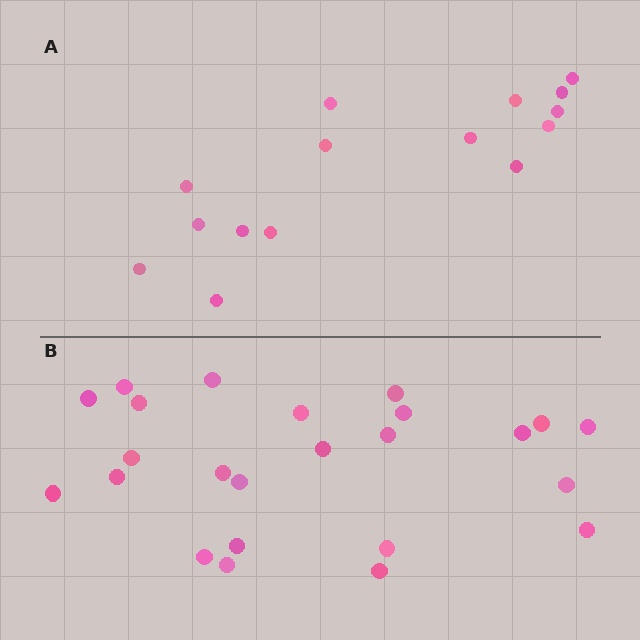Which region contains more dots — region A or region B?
Region B (the bottom region) has more dots.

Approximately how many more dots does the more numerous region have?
Region B has roughly 8 or so more dots than region A.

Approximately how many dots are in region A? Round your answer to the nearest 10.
About 20 dots. (The exact count is 15, which rounds to 20.)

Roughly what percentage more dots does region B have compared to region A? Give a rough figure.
About 60% more.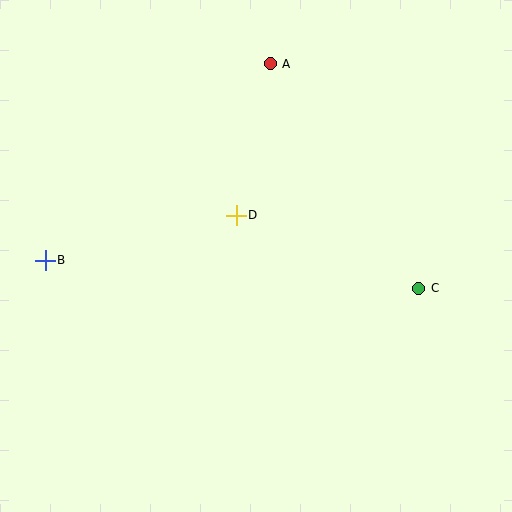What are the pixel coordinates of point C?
Point C is at (419, 288).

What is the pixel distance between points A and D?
The distance between A and D is 155 pixels.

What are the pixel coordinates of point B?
Point B is at (45, 260).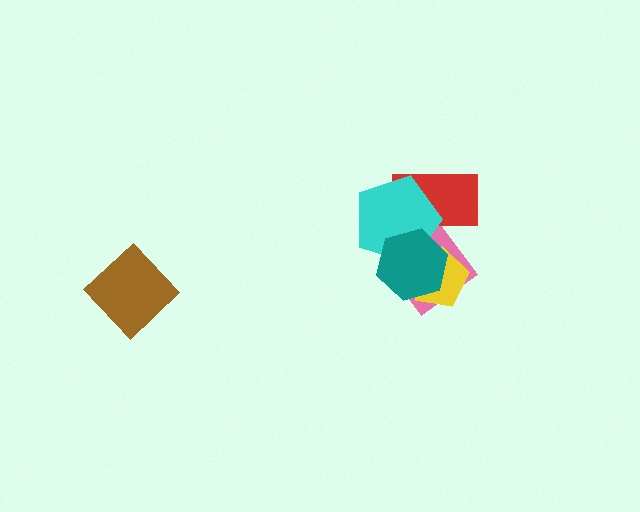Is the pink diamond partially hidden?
Yes, it is partially covered by another shape.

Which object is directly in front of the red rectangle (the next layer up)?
The cyan pentagon is directly in front of the red rectangle.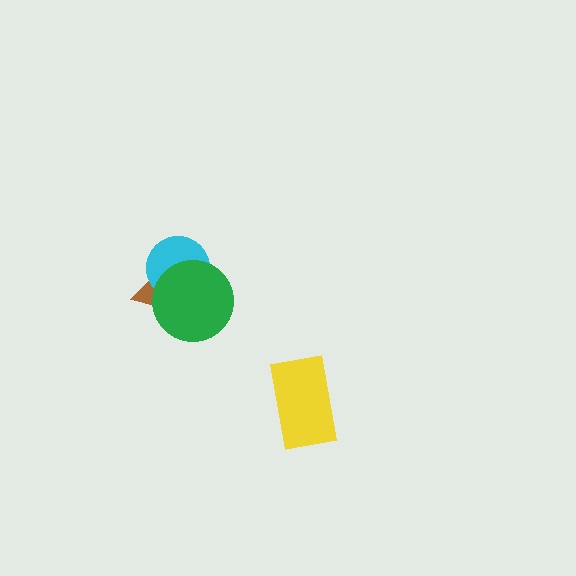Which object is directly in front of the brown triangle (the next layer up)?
The cyan circle is directly in front of the brown triangle.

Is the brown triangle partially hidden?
Yes, it is partially covered by another shape.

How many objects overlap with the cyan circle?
2 objects overlap with the cyan circle.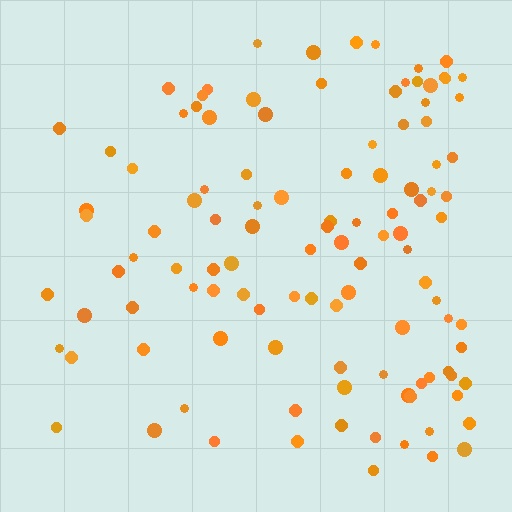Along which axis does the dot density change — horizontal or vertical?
Horizontal.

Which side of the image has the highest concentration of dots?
The right.